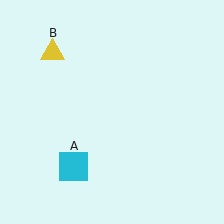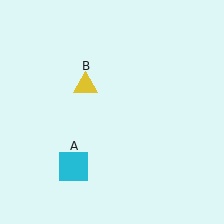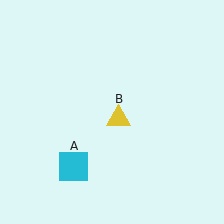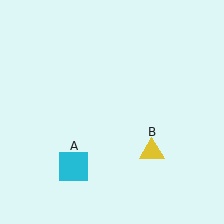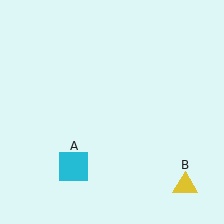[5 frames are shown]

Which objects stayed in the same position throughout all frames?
Cyan square (object A) remained stationary.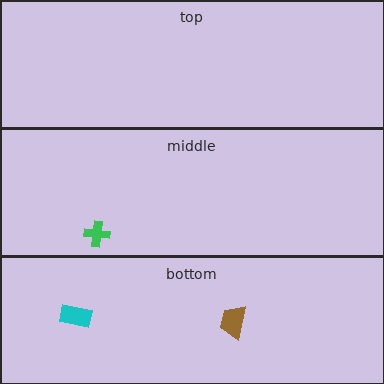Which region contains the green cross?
The middle region.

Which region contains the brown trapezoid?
The bottom region.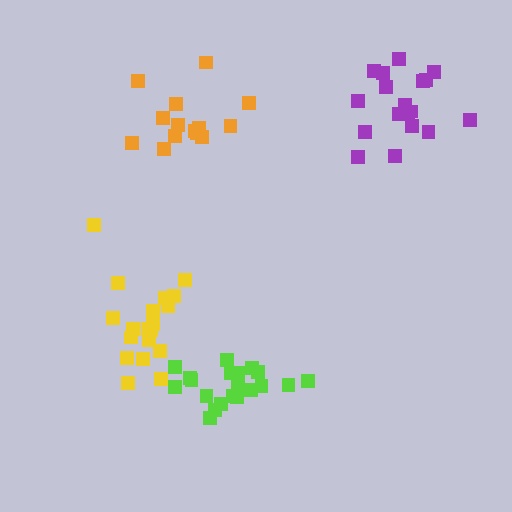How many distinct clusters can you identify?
There are 4 distinct clusters.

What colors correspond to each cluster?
The clusters are colored: orange, lime, yellow, purple.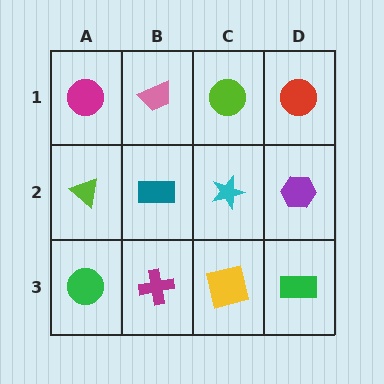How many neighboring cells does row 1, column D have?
2.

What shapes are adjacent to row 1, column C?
A cyan star (row 2, column C), a pink trapezoid (row 1, column B), a red circle (row 1, column D).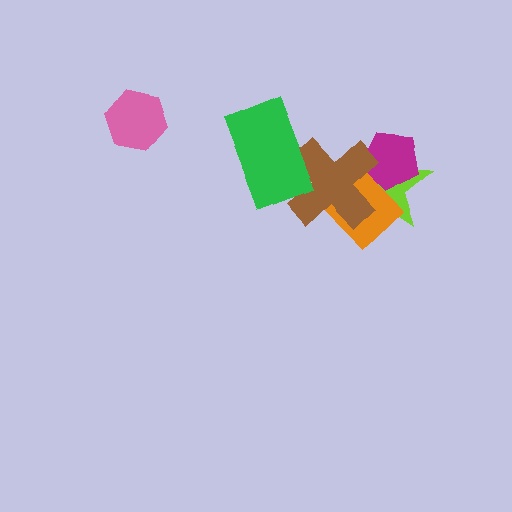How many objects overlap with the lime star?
3 objects overlap with the lime star.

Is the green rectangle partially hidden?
No, no other shape covers it.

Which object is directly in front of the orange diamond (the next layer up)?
The magenta pentagon is directly in front of the orange diamond.